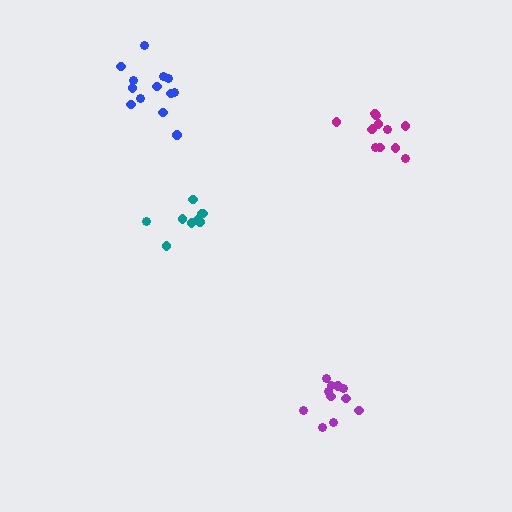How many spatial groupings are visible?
There are 4 spatial groupings.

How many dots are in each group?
Group 1: 11 dots, Group 2: 9 dots, Group 3: 12 dots, Group 4: 13 dots (45 total).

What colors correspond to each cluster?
The clusters are colored: purple, teal, magenta, blue.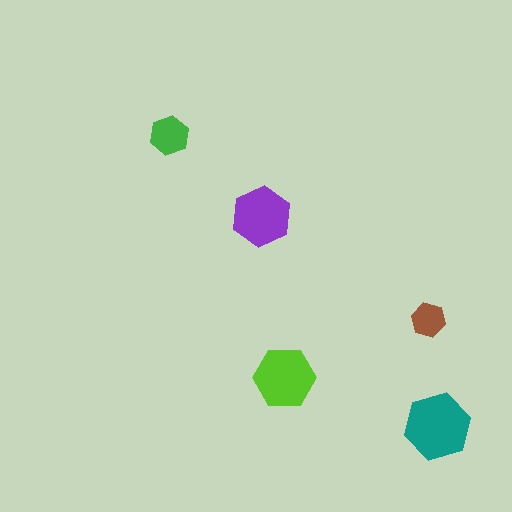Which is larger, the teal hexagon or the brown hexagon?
The teal one.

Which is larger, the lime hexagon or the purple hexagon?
The lime one.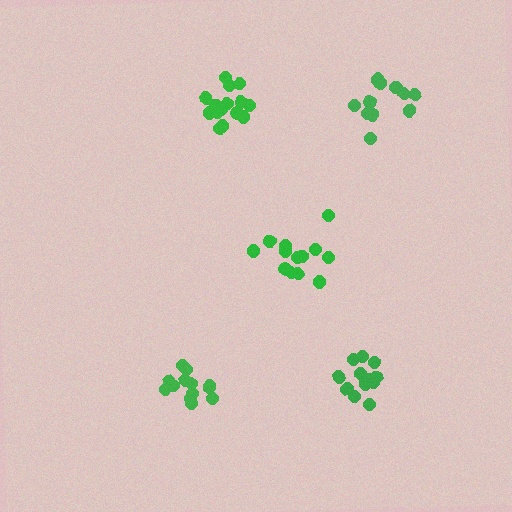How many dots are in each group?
Group 1: 11 dots, Group 2: 13 dots, Group 3: 13 dots, Group 4: 16 dots, Group 5: 12 dots (65 total).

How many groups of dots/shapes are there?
There are 5 groups.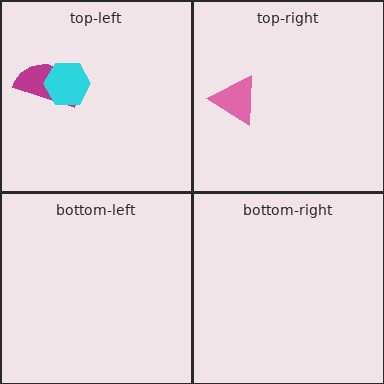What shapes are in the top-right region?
The pink triangle.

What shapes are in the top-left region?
The magenta semicircle, the cyan hexagon.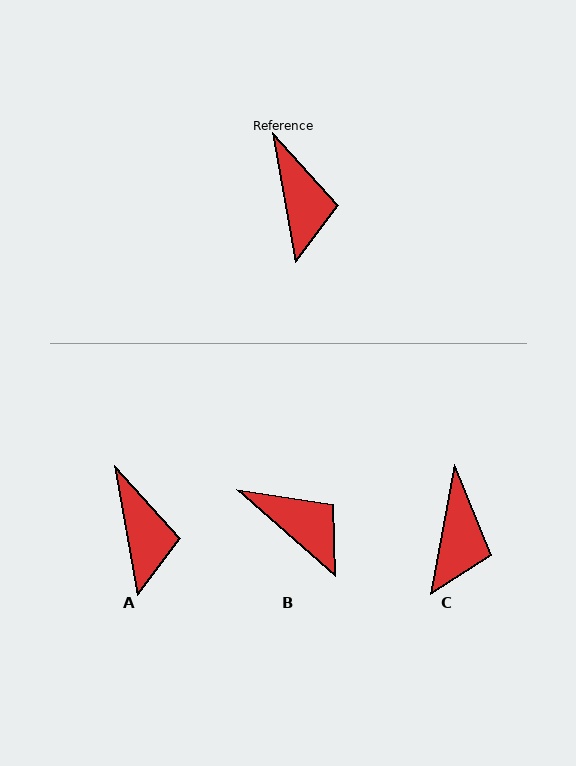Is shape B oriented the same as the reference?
No, it is off by about 39 degrees.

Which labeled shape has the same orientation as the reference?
A.